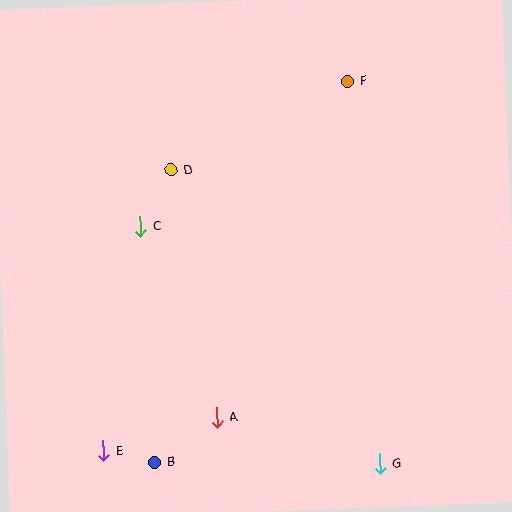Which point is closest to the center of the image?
Point C at (140, 226) is closest to the center.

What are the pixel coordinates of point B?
Point B is at (155, 463).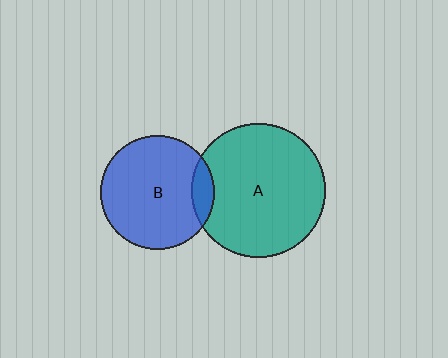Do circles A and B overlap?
Yes.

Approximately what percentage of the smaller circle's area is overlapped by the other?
Approximately 10%.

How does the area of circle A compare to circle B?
Approximately 1.4 times.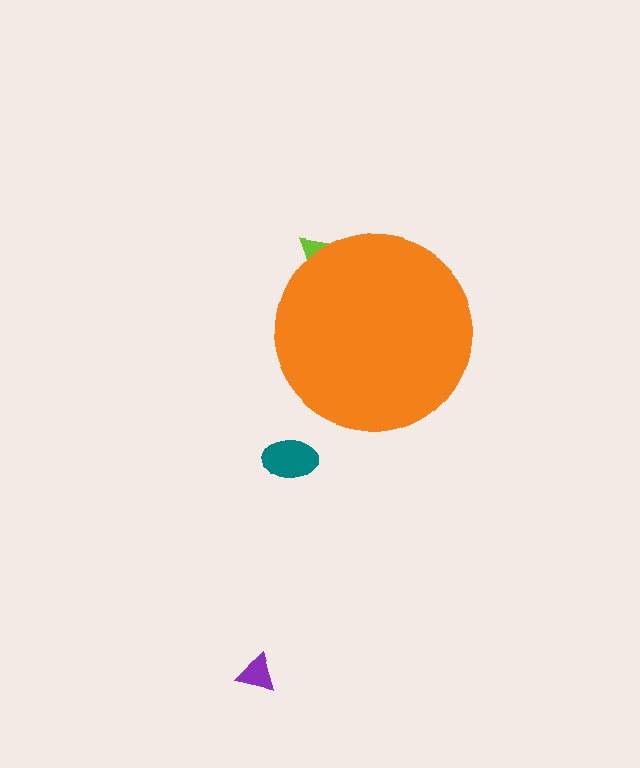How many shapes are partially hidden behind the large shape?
1 shape is partially hidden.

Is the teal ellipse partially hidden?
No, the teal ellipse is fully visible.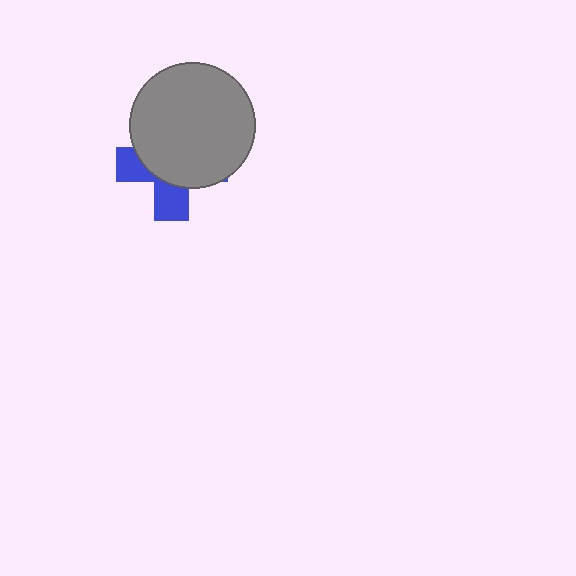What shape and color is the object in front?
The object in front is a gray circle.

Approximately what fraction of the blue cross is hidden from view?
Roughly 66% of the blue cross is hidden behind the gray circle.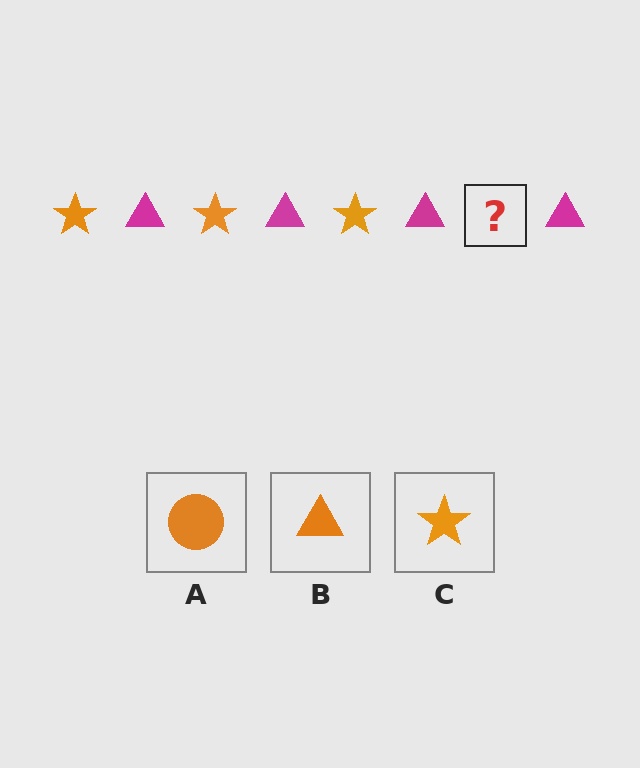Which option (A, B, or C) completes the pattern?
C.